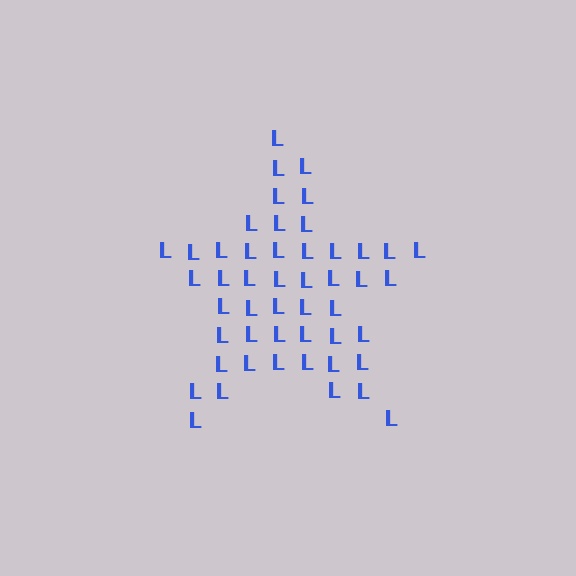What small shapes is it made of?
It is made of small letter L's.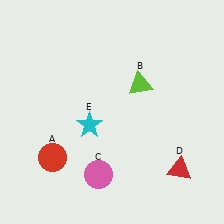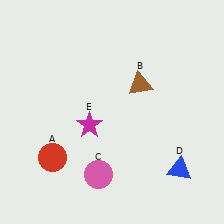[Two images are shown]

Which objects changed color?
B changed from lime to brown. D changed from red to blue. E changed from cyan to magenta.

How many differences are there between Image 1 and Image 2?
There are 3 differences between the two images.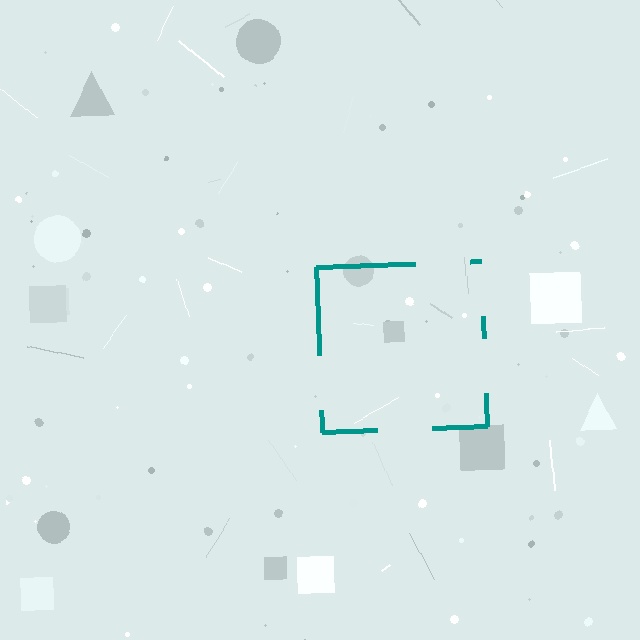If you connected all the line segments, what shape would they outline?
They would outline a square.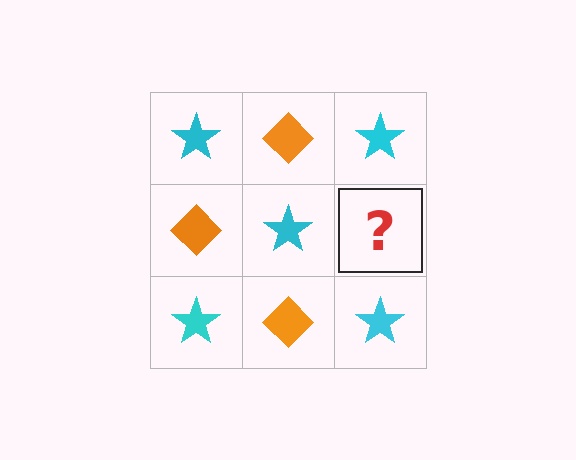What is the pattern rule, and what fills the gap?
The rule is that it alternates cyan star and orange diamond in a checkerboard pattern. The gap should be filled with an orange diamond.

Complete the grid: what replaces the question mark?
The question mark should be replaced with an orange diamond.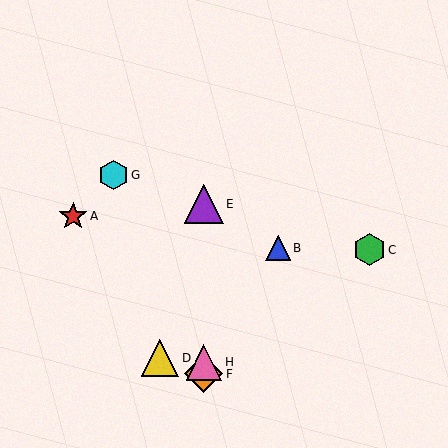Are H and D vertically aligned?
No, H is at x≈204 and D is at x≈160.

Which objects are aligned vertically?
Objects E, F, H are aligned vertically.